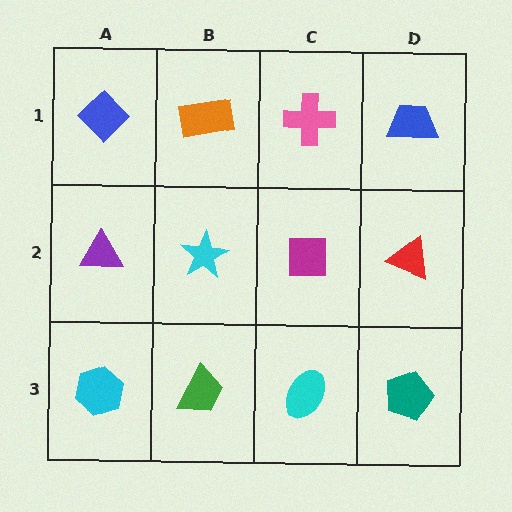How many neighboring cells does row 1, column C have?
3.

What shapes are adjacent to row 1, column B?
A cyan star (row 2, column B), a blue diamond (row 1, column A), a pink cross (row 1, column C).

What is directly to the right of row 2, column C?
A red triangle.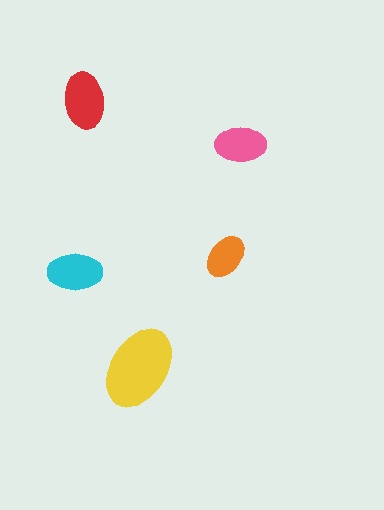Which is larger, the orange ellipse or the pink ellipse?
The pink one.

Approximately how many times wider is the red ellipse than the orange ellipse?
About 1.5 times wider.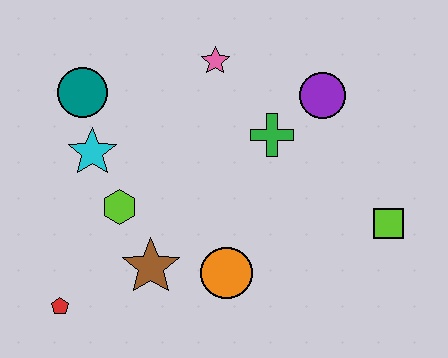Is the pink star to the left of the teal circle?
No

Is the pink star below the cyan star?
No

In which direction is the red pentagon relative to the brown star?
The red pentagon is to the left of the brown star.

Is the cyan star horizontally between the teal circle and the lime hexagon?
Yes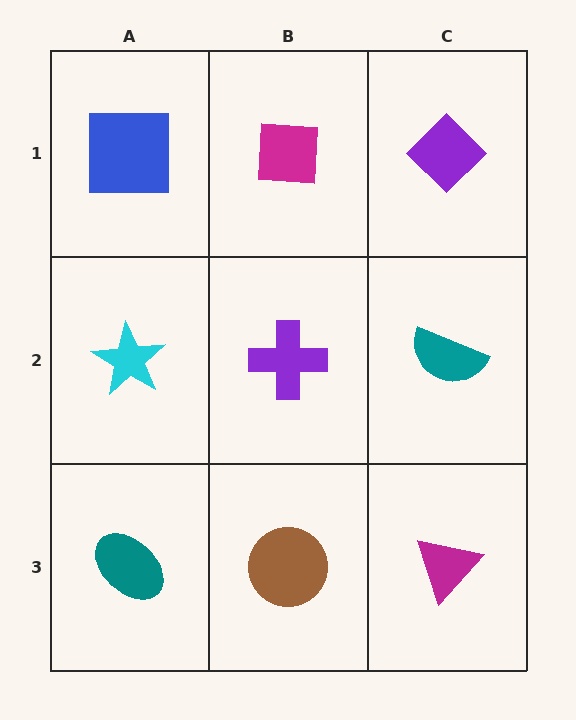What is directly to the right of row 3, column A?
A brown circle.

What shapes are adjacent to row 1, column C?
A teal semicircle (row 2, column C), a magenta square (row 1, column B).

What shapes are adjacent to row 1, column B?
A purple cross (row 2, column B), a blue square (row 1, column A), a purple diamond (row 1, column C).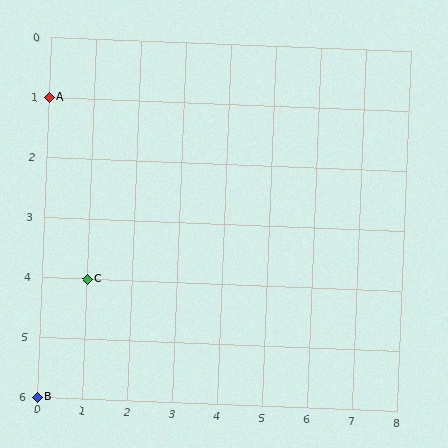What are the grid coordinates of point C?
Point C is at grid coordinates (1, 4).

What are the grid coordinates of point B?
Point B is at grid coordinates (0, 6).